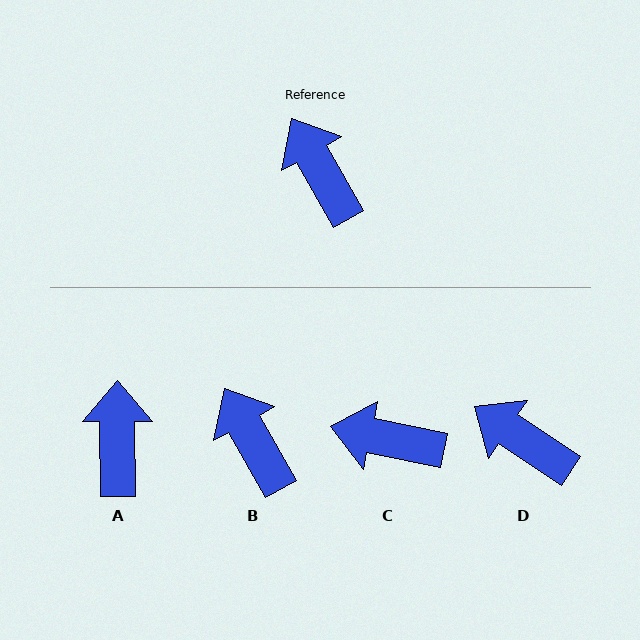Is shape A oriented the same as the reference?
No, it is off by about 29 degrees.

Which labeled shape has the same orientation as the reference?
B.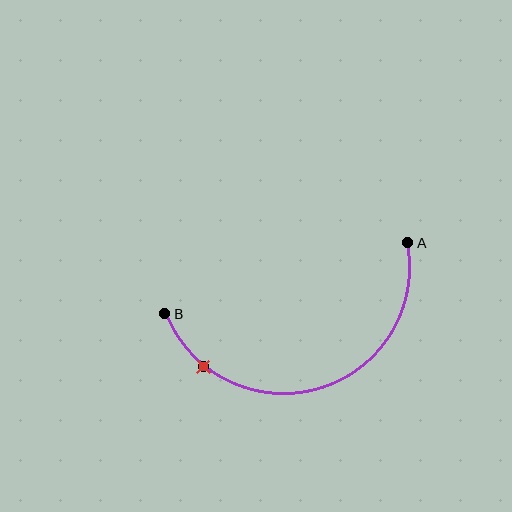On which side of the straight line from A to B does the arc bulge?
The arc bulges below the straight line connecting A and B.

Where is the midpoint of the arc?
The arc midpoint is the point on the curve farthest from the straight line joining A and B. It sits below that line.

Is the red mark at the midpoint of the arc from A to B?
No. The red mark lies on the arc but is closer to endpoint B. The arc midpoint would be at the point on the curve equidistant along the arc from both A and B.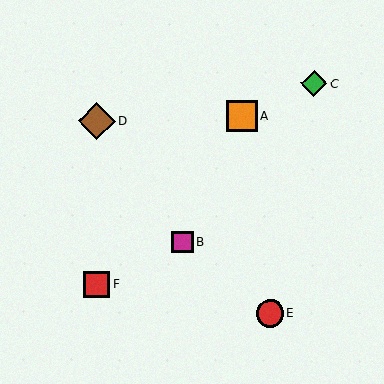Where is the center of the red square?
The center of the red square is at (96, 284).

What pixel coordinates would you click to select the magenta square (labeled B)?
Click at (182, 242) to select the magenta square B.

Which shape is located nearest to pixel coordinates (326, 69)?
The green diamond (labeled C) at (314, 83) is nearest to that location.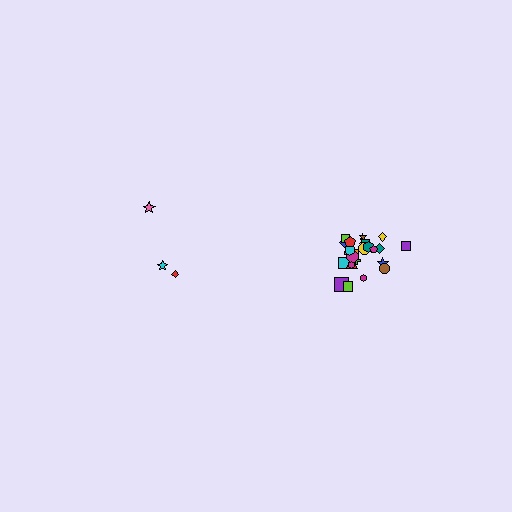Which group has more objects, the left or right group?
The right group.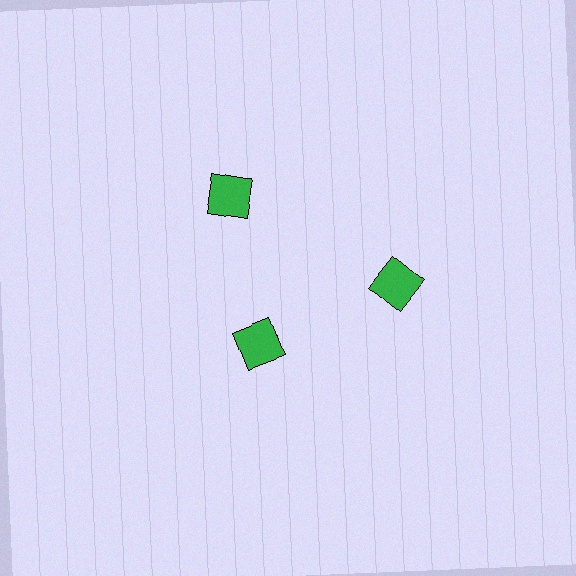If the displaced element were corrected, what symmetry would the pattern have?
It would have 3-fold rotational symmetry — the pattern would map onto itself every 120 degrees.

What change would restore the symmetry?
The symmetry would be restored by moving it outward, back onto the ring so that all 3 squares sit at equal angles and equal distance from the center.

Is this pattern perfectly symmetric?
No. The 3 green squares are arranged in a ring, but one element near the 7 o'clock position is pulled inward toward the center, breaking the 3-fold rotational symmetry.